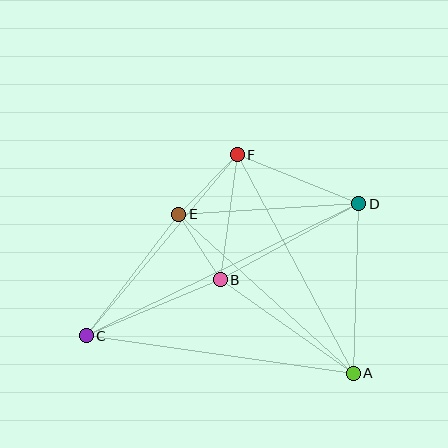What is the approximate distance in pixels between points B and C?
The distance between B and C is approximately 145 pixels.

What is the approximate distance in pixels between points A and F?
The distance between A and F is approximately 247 pixels.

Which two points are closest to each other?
Points B and E are closest to each other.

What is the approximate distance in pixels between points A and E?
The distance between A and E is approximately 236 pixels.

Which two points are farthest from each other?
Points C and D are farthest from each other.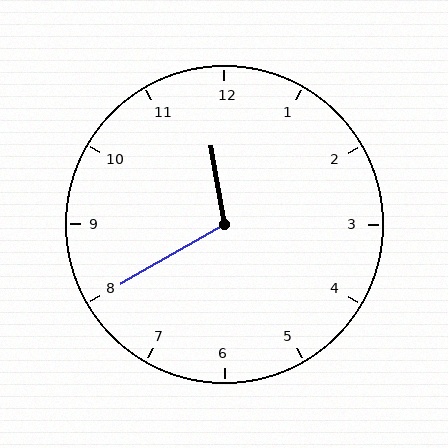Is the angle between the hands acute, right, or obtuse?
It is obtuse.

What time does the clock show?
11:40.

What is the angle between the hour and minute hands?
Approximately 110 degrees.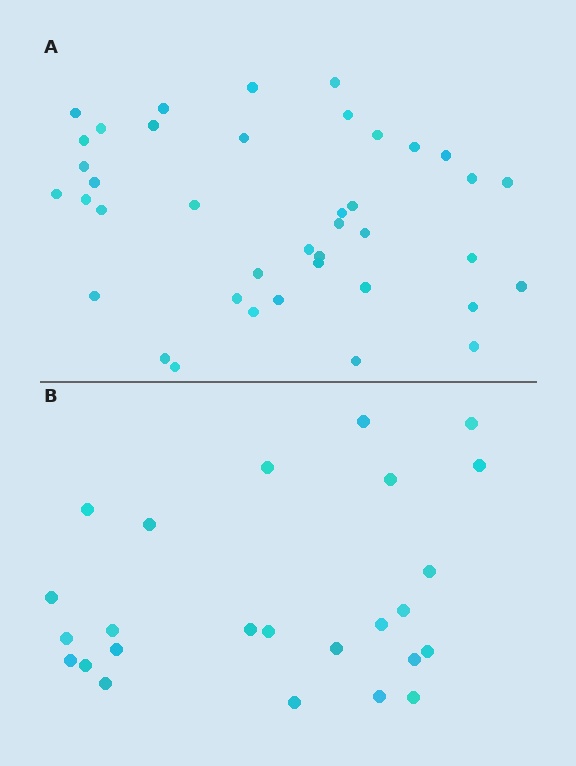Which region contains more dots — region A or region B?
Region A (the top region) has more dots.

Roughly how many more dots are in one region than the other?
Region A has approximately 15 more dots than region B.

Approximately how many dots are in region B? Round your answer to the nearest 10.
About 20 dots. (The exact count is 25, which rounds to 20.)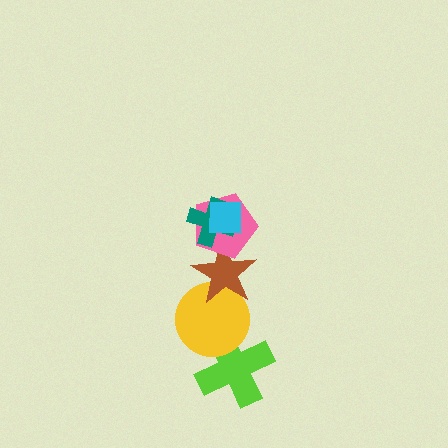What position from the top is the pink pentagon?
The pink pentagon is 3rd from the top.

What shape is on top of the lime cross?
The yellow circle is on top of the lime cross.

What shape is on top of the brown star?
The pink pentagon is on top of the brown star.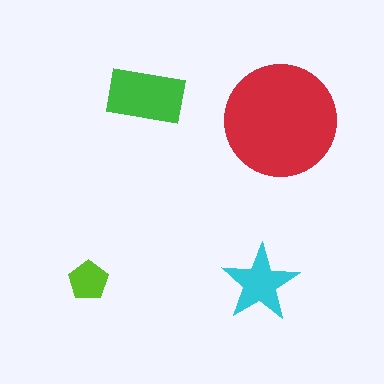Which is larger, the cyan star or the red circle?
The red circle.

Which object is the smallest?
The lime pentagon.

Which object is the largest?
The red circle.